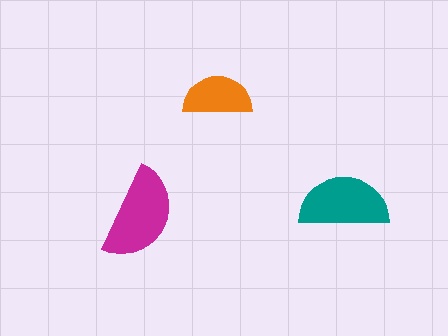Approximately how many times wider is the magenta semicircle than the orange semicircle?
About 1.5 times wider.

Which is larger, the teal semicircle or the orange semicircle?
The teal one.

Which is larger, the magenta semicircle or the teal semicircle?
The magenta one.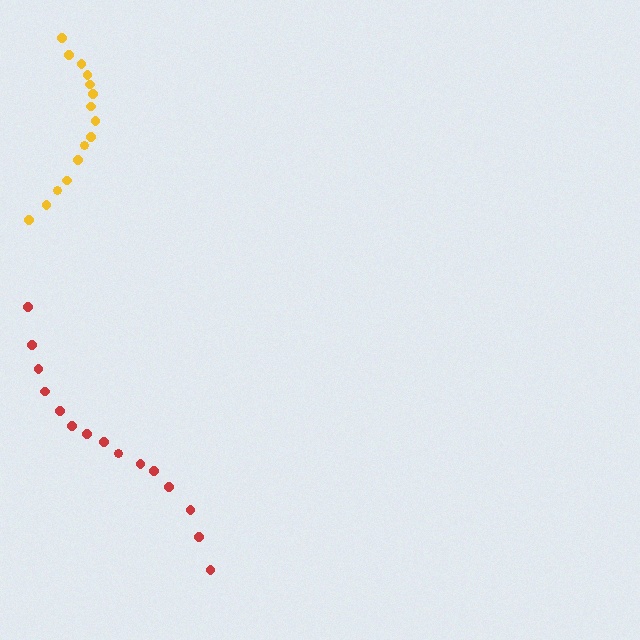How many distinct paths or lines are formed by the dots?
There are 2 distinct paths.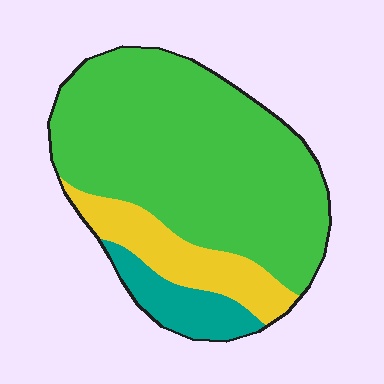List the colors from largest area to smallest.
From largest to smallest: green, yellow, teal.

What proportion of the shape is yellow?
Yellow covers 17% of the shape.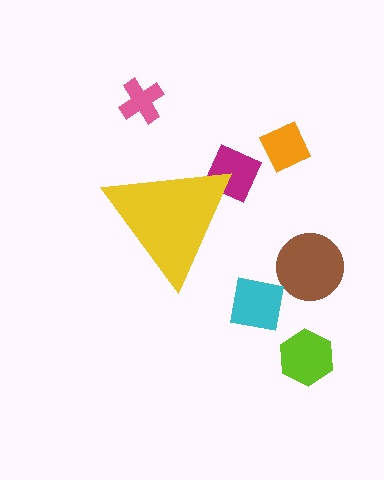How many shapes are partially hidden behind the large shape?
1 shape is partially hidden.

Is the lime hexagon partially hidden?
No, the lime hexagon is fully visible.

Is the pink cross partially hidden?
No, the pink cross is fully visible.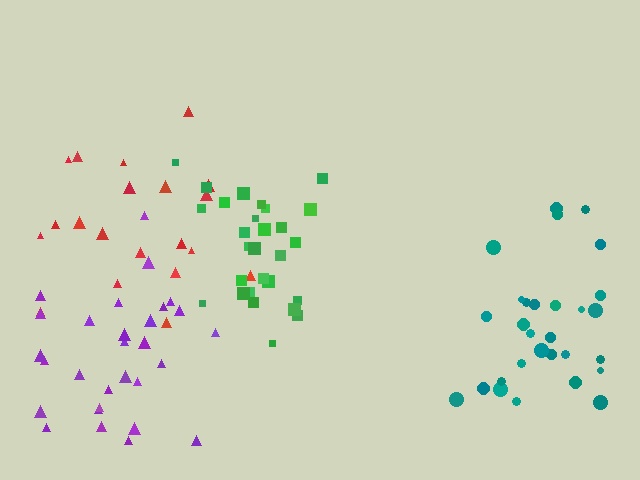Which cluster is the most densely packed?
Green.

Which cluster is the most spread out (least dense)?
Purple.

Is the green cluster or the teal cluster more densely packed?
Green.